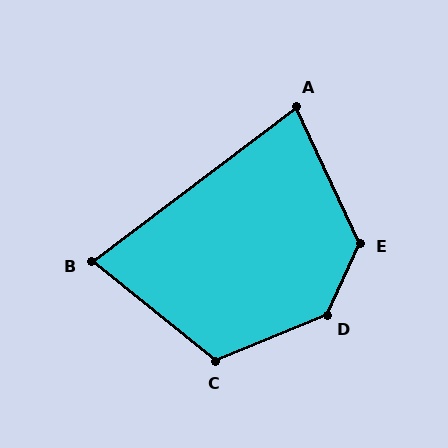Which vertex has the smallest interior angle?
B, at approximately 76 degrees.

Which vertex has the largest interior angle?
D, at approximately 137 degrees.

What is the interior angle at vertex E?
Approximately 130 degrees (obtuse).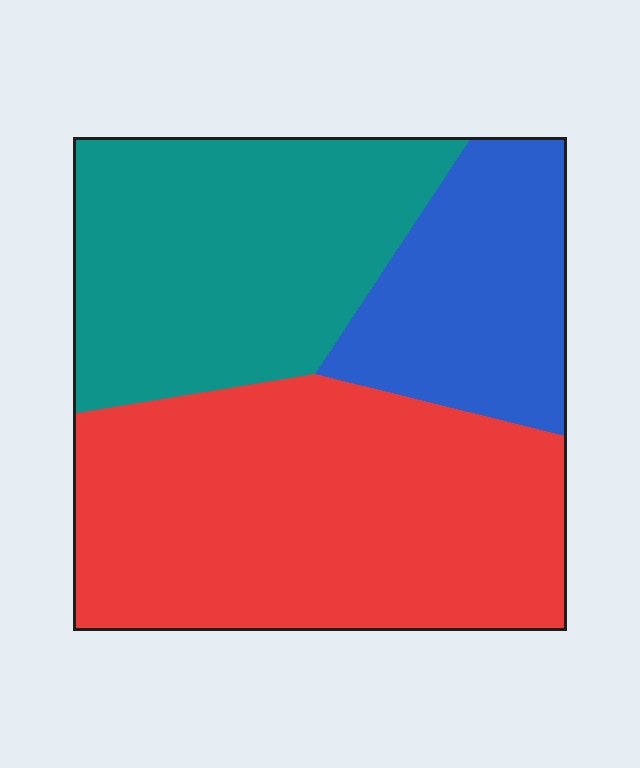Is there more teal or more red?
Red.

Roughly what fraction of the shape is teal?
Teal covers around 35% of the shape.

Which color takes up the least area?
Blue, at roughly 20%.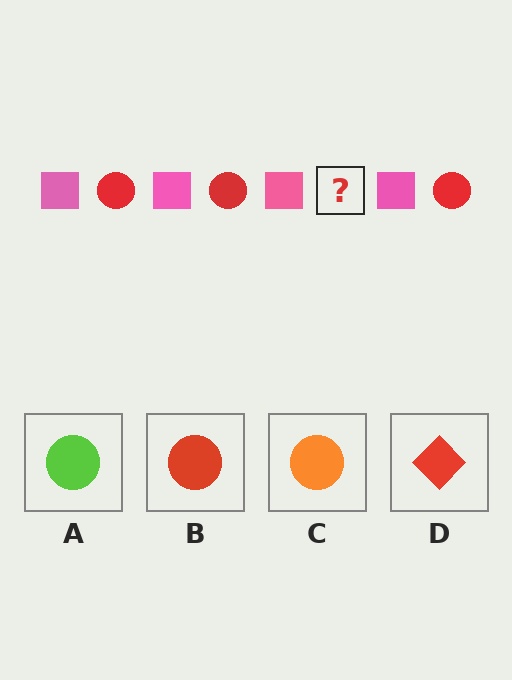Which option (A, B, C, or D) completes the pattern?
B.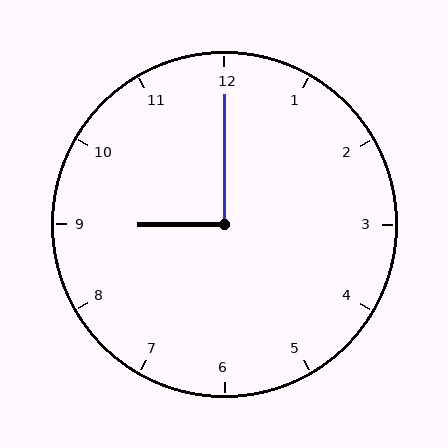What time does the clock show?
9:00.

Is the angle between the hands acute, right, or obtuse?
It is right.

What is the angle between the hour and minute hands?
Approximately 90 degrees.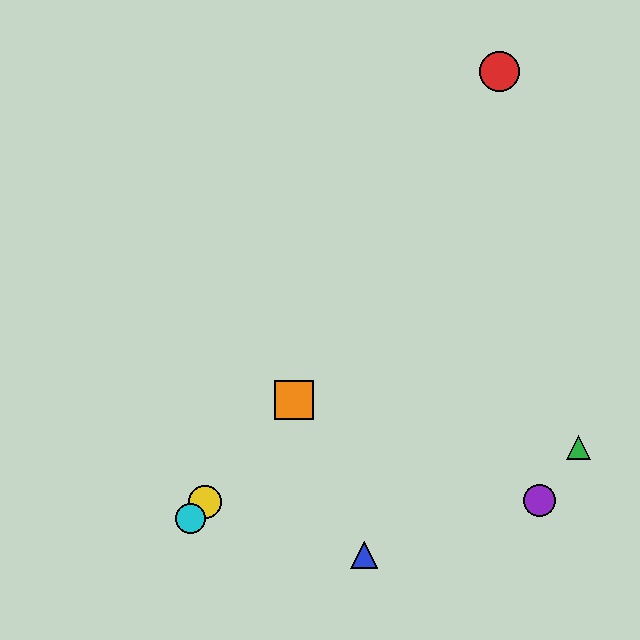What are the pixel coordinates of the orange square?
The orange square is at (294, 400).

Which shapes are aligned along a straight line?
The yellow circle, the orange square, the cyan circle are aligned along a straight line.